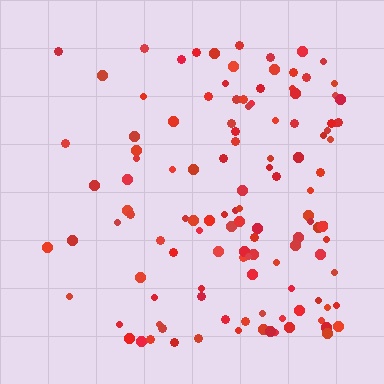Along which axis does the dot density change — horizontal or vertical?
Horizontal.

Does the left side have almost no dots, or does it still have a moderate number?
Still a moderate number, just noticeably fewer than the right.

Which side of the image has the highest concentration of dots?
The right.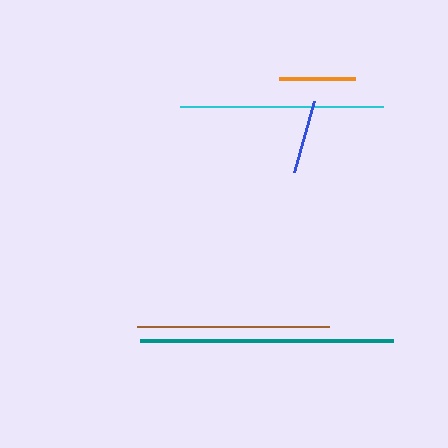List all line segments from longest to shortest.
From longest to shortest: teal, cyan, brown, orange, blue.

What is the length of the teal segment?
The teal segment is approximately 253 pixels long.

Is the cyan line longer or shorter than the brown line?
The cyan line is longer than the brown line.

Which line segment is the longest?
The teal line is the longest at approximately 253 pixels.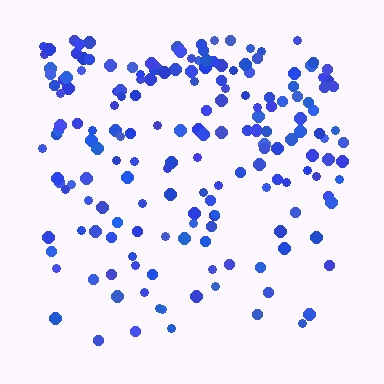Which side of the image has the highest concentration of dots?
The top.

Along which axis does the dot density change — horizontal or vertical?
Vertical.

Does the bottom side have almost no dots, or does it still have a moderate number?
Still a moderate number, just noticeably fewer than the top.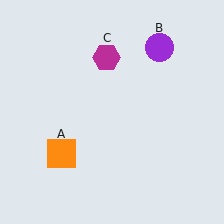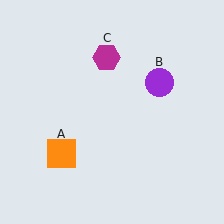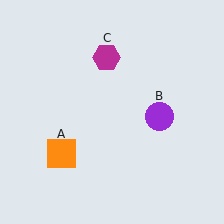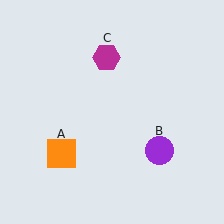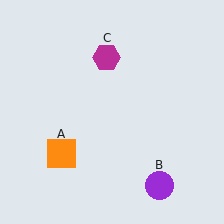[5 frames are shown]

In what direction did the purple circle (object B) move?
The purple circle (object B) moved down.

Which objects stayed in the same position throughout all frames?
Orange square (object A) and magenta hexagon (object C) remained stationary.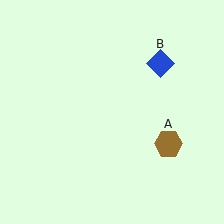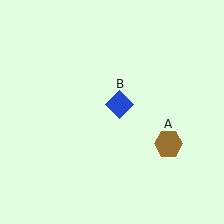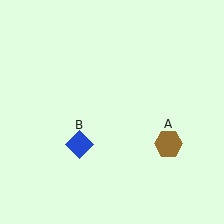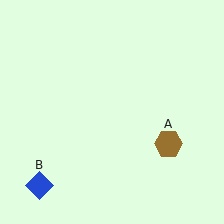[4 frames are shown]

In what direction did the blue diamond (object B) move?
The blue diamond (object B) moved down and to the left.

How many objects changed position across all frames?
1 object changed position: blue diamond (object B).